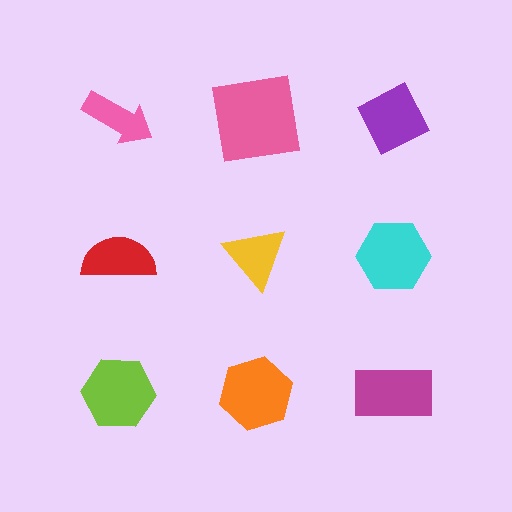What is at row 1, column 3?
A purple diamond.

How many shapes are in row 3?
3 shapes.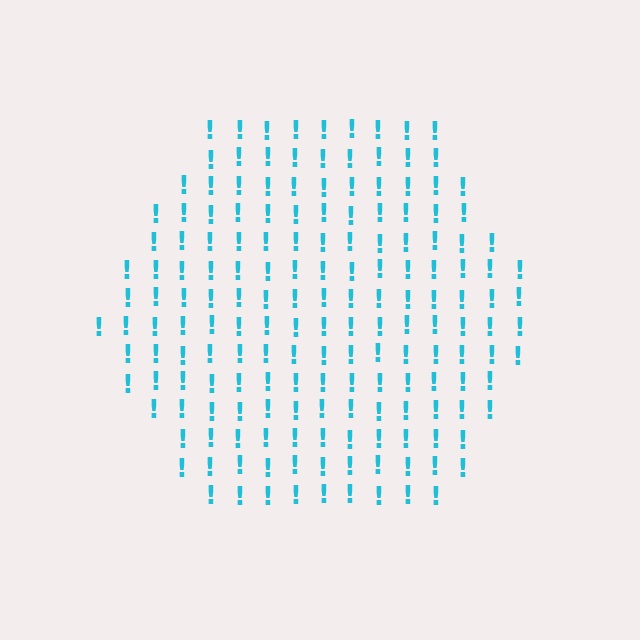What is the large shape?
The large shape is a hexagon.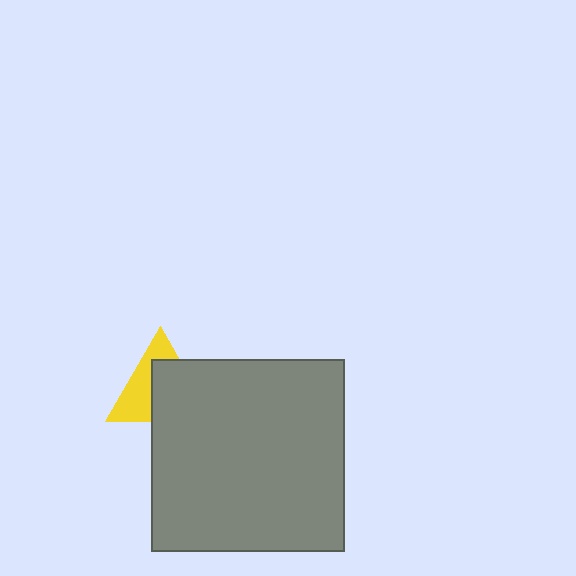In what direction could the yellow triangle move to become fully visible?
The yellow triangle could move toward the upper-left. That would shift it out from behind the gray square entirely.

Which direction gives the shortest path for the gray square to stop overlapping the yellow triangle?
Moving toward the lower-right gives the shortest separation.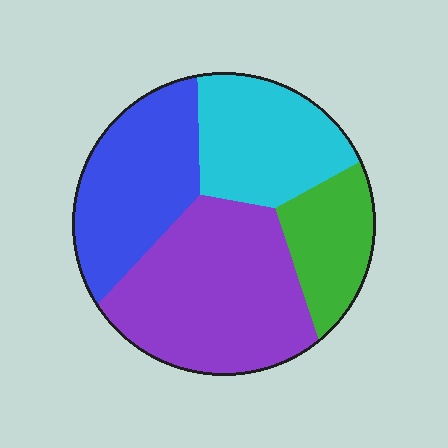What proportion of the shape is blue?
Blue covers around 25% of the shape.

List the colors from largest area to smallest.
From largest to smallest: purple, blue, cyan, green.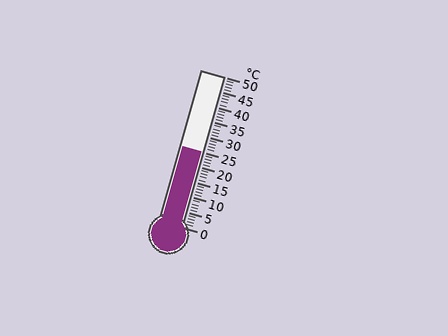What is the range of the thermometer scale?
The thermometer scale ranges from 0°C to 50°C.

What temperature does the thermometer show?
The thermometer shows approximately 25°C.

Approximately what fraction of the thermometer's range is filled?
The thermometer is filled to approximately 50% of its range.